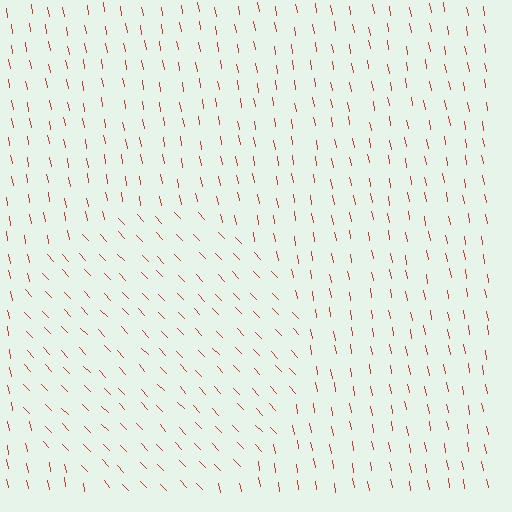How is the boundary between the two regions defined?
The boundary is defined purely by a change in line orientation (approximately 33 degrees difference). All lines are the same color and thickness.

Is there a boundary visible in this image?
Yes, there is a texture boundary formed by a change in line orientation.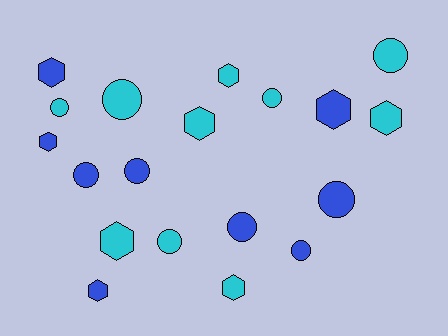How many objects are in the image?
There are 19 objects.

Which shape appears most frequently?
Circle, with 10 objects.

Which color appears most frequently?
Cyan, with 10 objects.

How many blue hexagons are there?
There are 4 blue hexagons.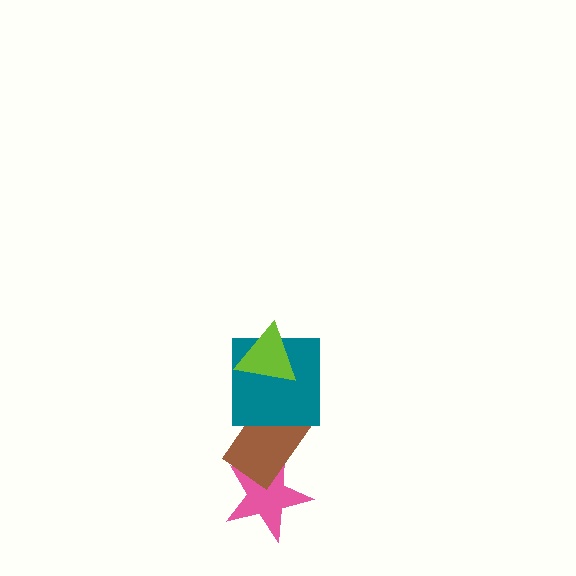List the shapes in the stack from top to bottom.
From top to bottom: the lime triangle, the teal square, the brown rectangle, the pink star.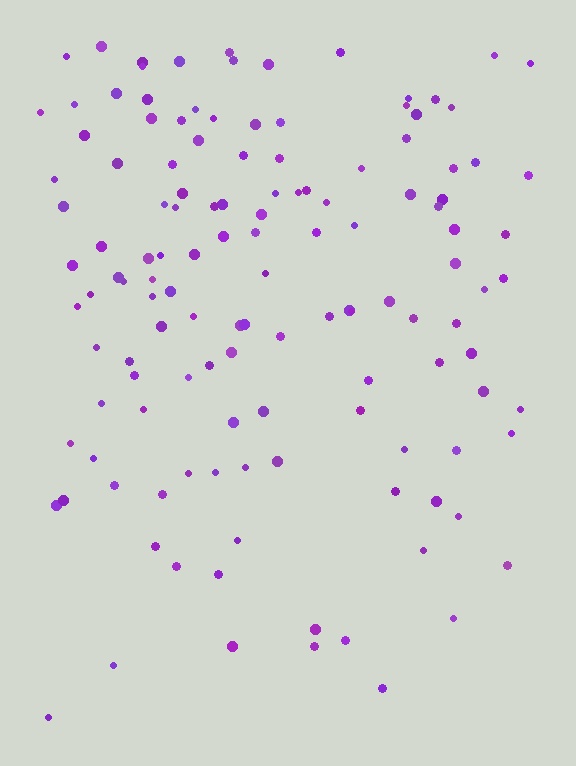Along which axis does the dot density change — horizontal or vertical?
Vertical.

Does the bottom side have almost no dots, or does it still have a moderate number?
Still a moderate number, just noticeably fewer than the top.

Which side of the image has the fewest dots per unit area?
The bottom.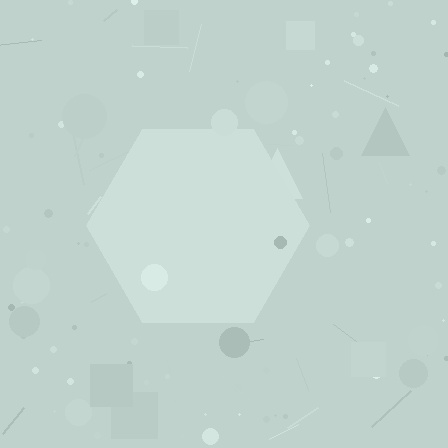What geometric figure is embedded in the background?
A hexagon is embedded in the background.